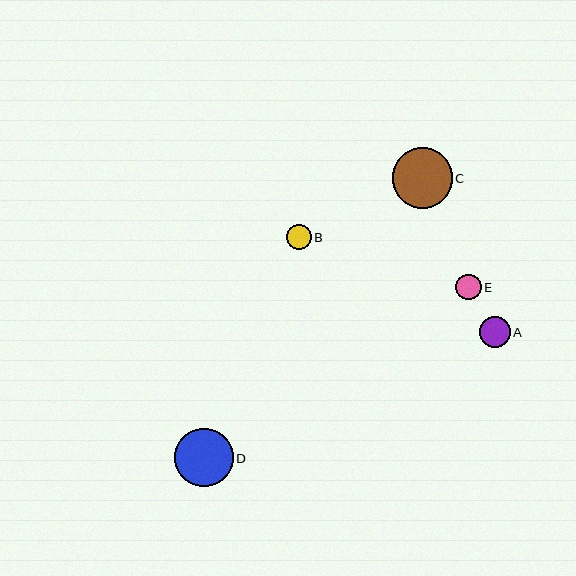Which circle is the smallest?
Circle B is the smallest with a size of approximately 25 pixels.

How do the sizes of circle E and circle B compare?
Circle E and circle B are approximately the same size.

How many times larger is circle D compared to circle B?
Circle D is approximately 2.3 times the size of circle B.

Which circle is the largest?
Circle C is the largest with a size of approximately 60 pixels.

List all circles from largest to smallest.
From largest to smallest: C, D, A, E, B.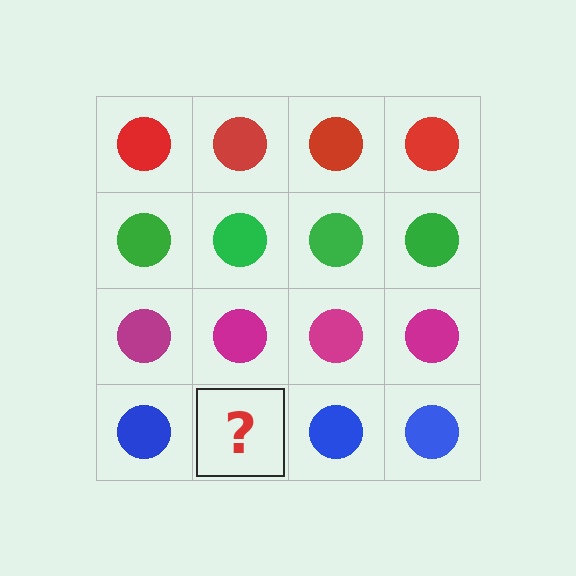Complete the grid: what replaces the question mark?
The question mark should be replaced with a blue circle.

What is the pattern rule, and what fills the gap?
The rule is that each row has a consistent color. The gap should be filled with a blue circle.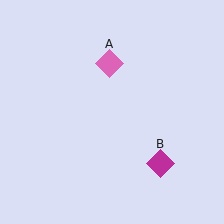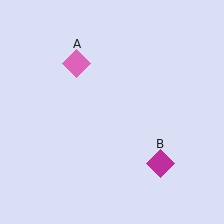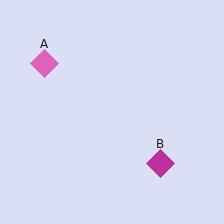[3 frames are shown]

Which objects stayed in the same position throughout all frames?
Magenta diamond (object B) remained stationary.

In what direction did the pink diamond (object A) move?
The pink diamond (object A) moved left.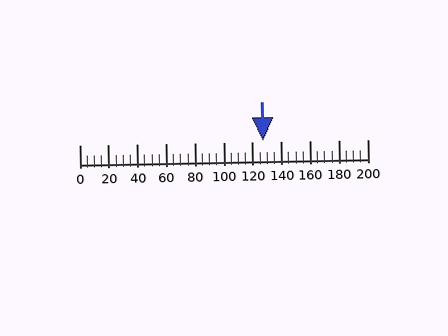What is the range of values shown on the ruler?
The ruler shows values from 0 to 200.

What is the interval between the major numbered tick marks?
The major tick marks are spaced 20 units apart.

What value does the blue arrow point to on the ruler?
The blue arrow points to approximately 128.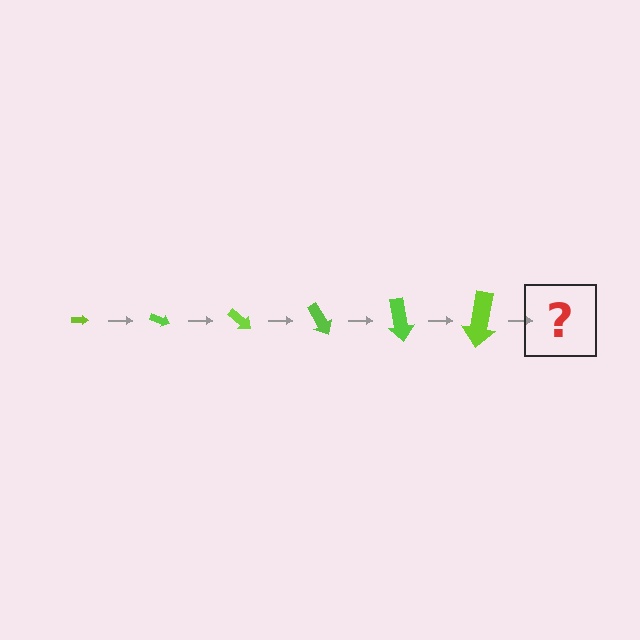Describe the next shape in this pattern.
It should be an arrow, larger than the previous one and rotated 120 degrees from the start.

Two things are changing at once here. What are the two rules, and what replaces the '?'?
The two rules are that the arrow grows larger each step and it rotates 20 degrees each step. The '?' should be an arrow, larger than the previous one and rotated 120 degrees from the start.